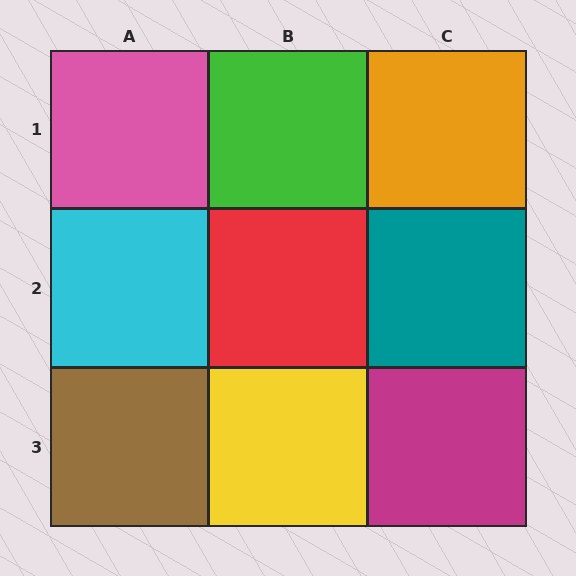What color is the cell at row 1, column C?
Orange.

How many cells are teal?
1 cell is teal.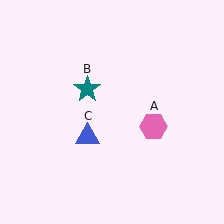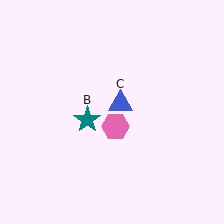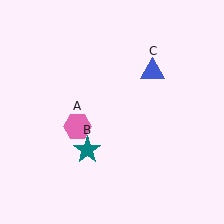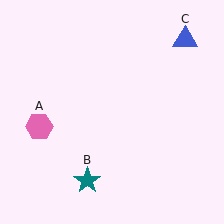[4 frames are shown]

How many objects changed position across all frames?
3 objects changed position: pink hexagon (object A), teal star (object B), blue triangle (object C).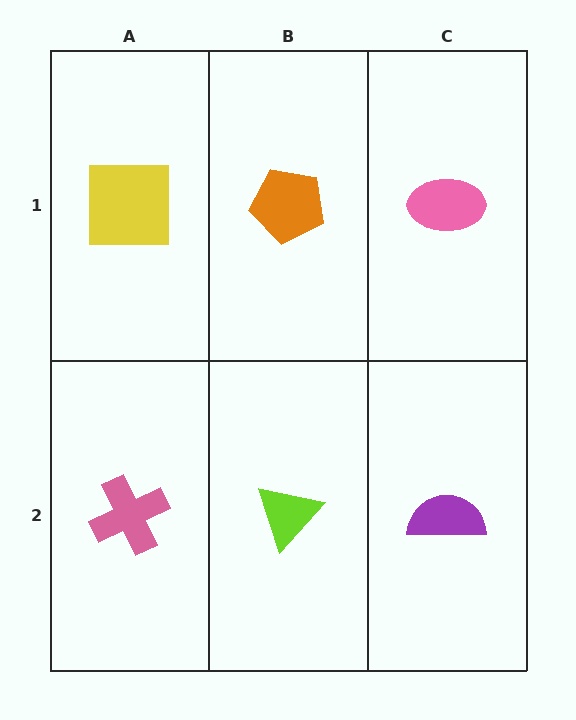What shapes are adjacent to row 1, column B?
A lime triangle (row 2, column B), a yellow square (row 1, column A), a pink ellipse (row 1, column C).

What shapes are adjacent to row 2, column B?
An orange pentagon (row 1, column B), a pink cross (row 2, column A), a purple semicircle (row 2, column C).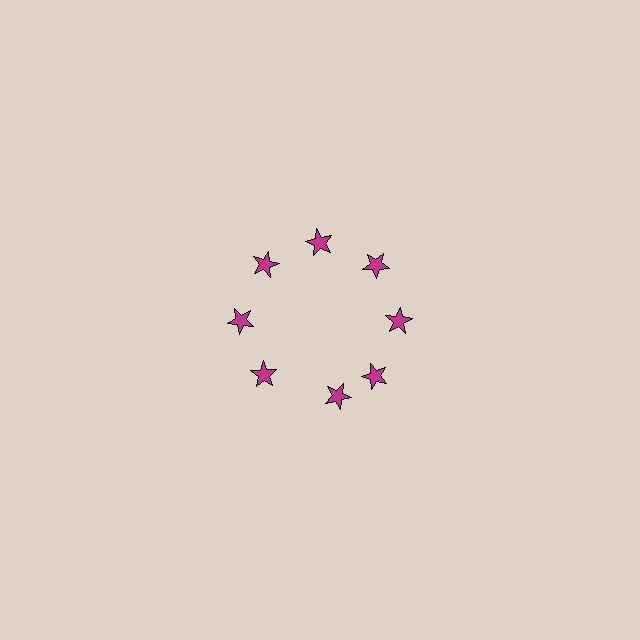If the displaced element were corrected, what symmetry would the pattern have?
It would have 8-fold rotational symmetry — the pattern would map onto itself every 45 degrees.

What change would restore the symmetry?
The symmetry would be restored by rotating it back into even spacing with its neighbors so that all 8 stars sit at equal angles and equal distance from the center.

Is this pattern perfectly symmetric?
No. The 8 magenta stars are arranged in a ring, but one element near the 6 o'clock position is rotated out of alignment along the ring, breaking the 8-fold rotational symmetry.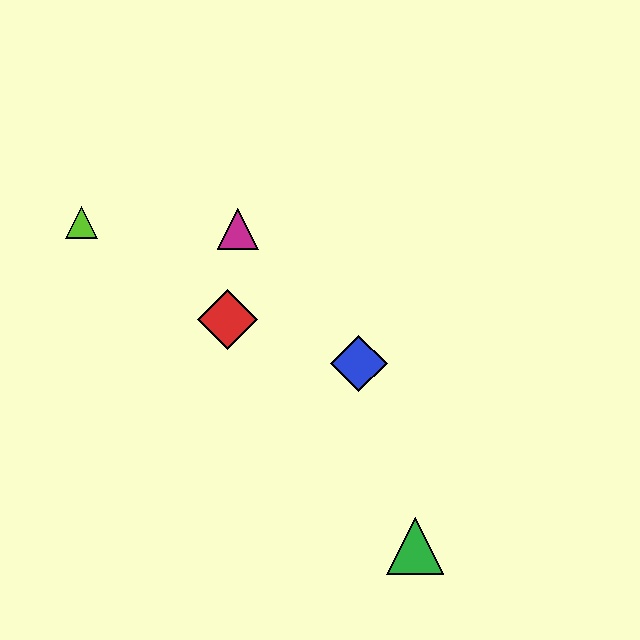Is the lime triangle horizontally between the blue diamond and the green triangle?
No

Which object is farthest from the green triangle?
The lime triangle is farthest from the green triangle.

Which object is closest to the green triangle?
The blue diamond is closest to the green triangle.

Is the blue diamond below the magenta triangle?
Yes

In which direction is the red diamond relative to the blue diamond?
The red diamond is to the left of the blue diamond.